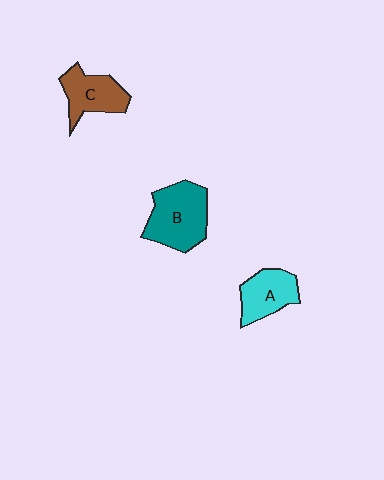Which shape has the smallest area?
Shape A (cyan).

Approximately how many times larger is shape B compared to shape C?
Approximately 1.4 times.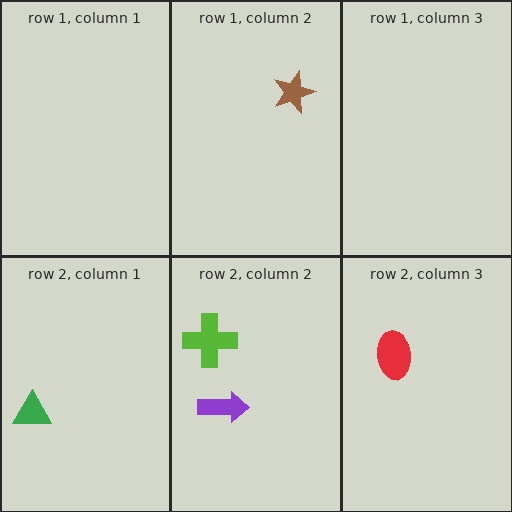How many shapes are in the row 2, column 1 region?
1.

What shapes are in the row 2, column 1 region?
The green triangle.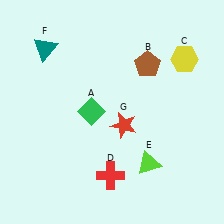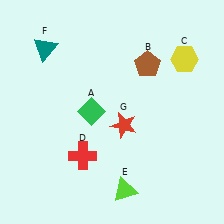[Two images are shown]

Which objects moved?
The objects that moved are: the red cross (D), the lime triangle (E).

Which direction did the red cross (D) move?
The red cross (D) moved left.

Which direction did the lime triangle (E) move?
The lime triangle (E) moved down.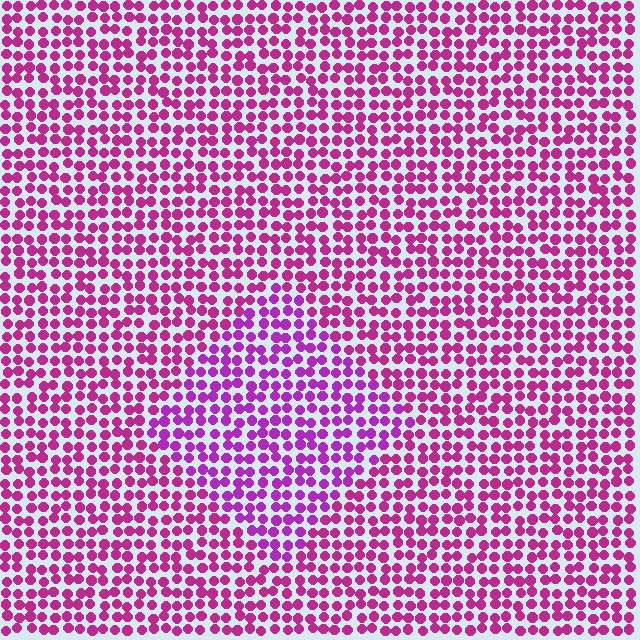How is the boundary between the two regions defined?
The boundary is defined purely by a slight shift in hue (about 24 degrees). Spacing, size, and orientation are identical on both sides.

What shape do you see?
I see a diamond.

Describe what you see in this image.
The image is filled with small magenta elements in a uniform arrangement. A diamond-shaped region is visible where the elements are tinted to a slightly different hue, forming a subtle color boundary.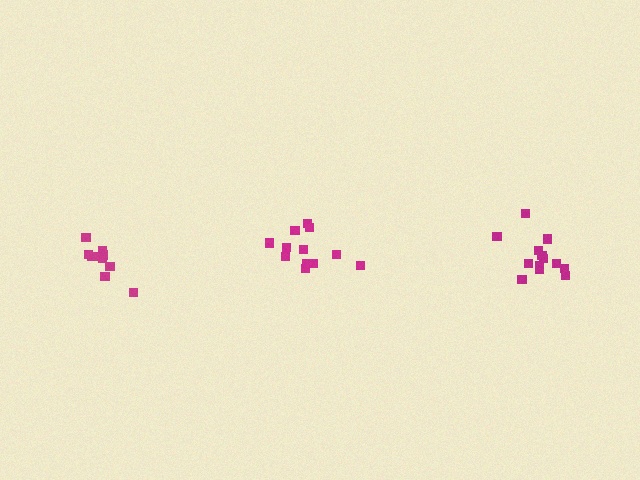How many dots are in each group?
Group 1: 12 dots, Group 2: 10 dots, Group 3: 13 dots (35 total).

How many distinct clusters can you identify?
There are 3 distinct clusters.